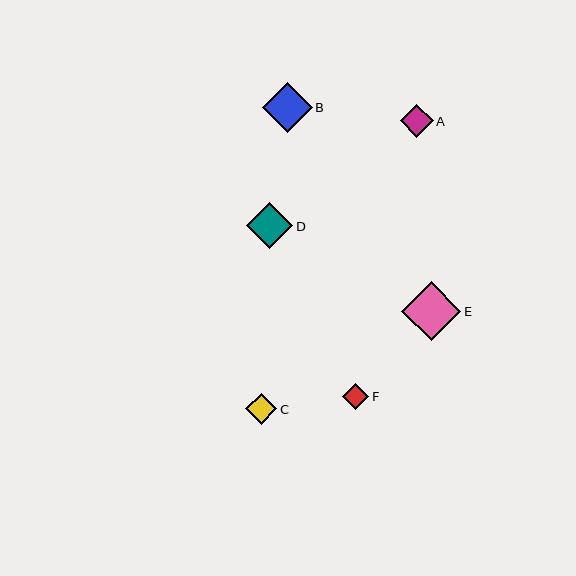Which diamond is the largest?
Diamond E is the largest with a size of approximately 59 pixels.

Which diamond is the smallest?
Diamond F is the smallest with a size of approximately 26 pixels.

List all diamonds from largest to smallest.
From largest to smallest: E, B, D, A, C, F.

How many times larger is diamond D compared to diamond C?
Diamond D is approximately 1.5 times the size of diamond C.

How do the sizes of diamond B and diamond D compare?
Diamond B and diamond D are approximately the same size.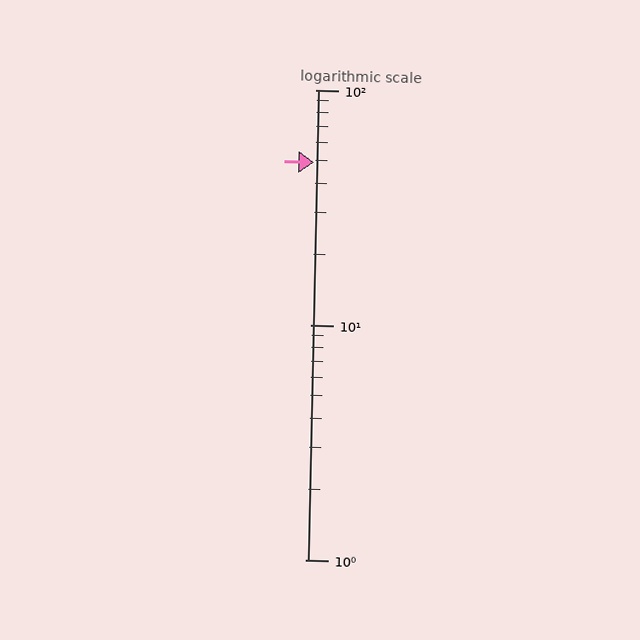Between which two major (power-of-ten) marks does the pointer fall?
The pointer is between 10 and 100.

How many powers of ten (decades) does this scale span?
The scale spans 2 decades, from 1 to 100.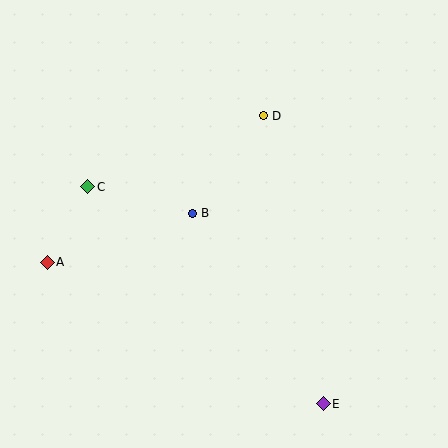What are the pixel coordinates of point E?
Point E is at (323, 404).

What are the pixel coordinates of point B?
Point B is at (192, 213).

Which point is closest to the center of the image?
Point B at (192, 213) is closest to the center.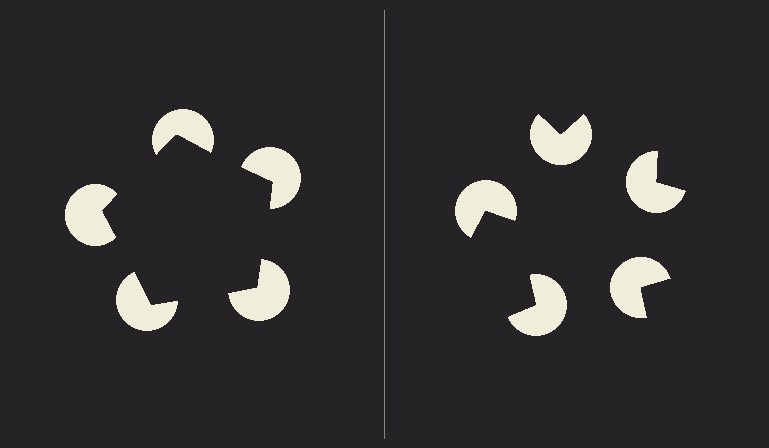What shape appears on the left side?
An illusory pentagon.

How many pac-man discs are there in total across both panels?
10 — 5 on each side.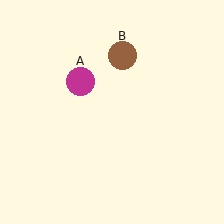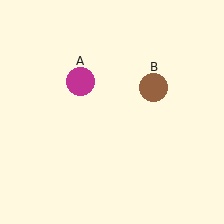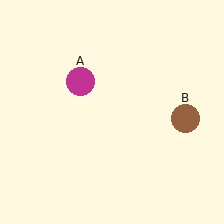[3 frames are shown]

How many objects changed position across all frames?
1 object changed position: brown circle (object B).